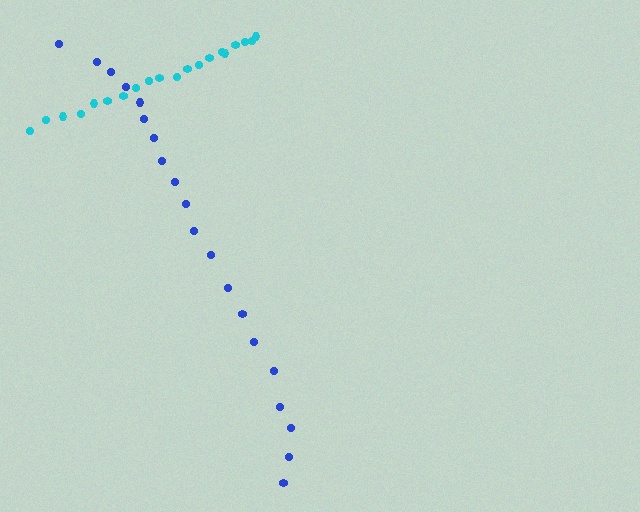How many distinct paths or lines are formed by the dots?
There are 2 distinct paths.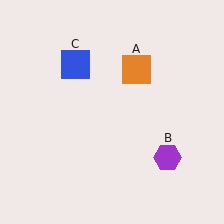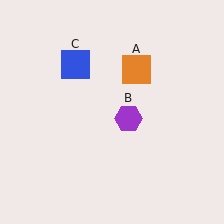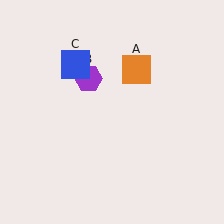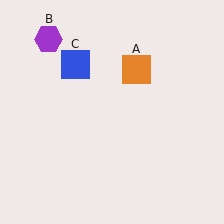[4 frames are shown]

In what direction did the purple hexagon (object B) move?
The purple hexagon (object B) moved up and to the left.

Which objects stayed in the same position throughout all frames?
Orange square (object A) and blue square (object C) remained stationary.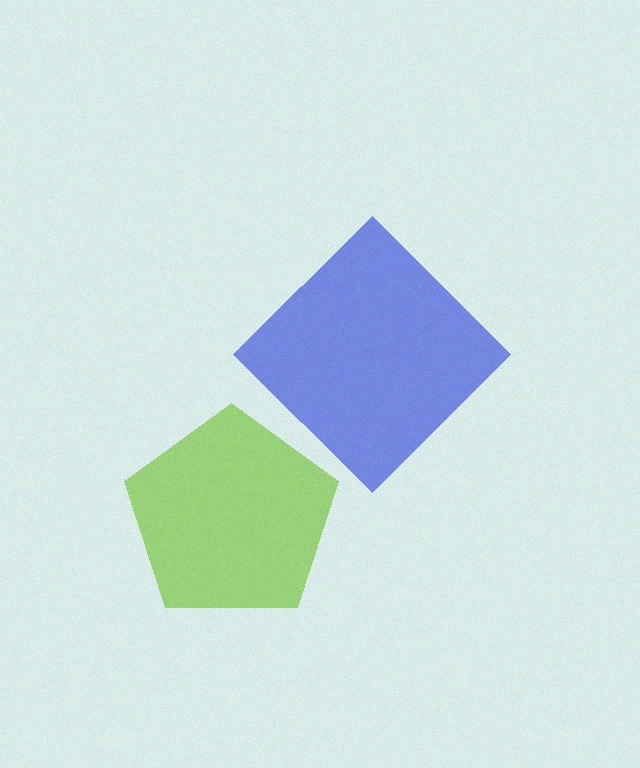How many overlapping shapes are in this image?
There are 2 overlapping shapes in the image.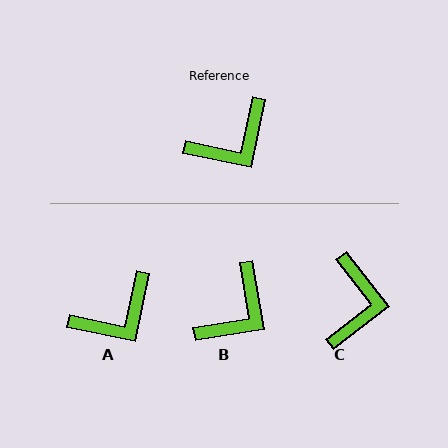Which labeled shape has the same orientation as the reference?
A.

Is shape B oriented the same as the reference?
No, it is off by about 21 degrees.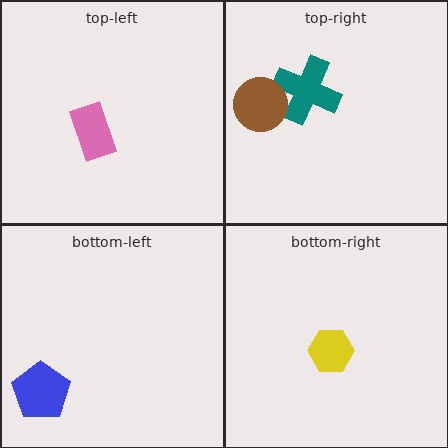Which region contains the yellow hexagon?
The bottom-right region.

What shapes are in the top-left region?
The pink rectangle.